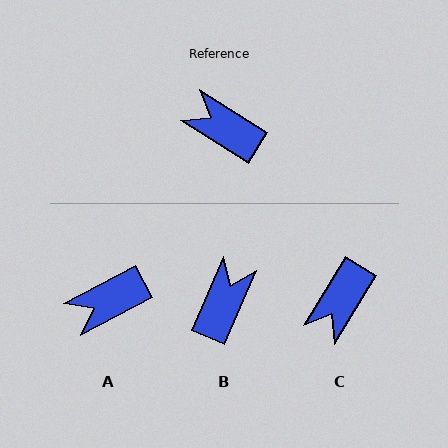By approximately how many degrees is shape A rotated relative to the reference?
Approximately 60 degrees counter-clockwise.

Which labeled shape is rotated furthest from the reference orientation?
C, about 91 degrees away.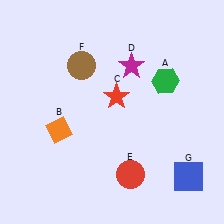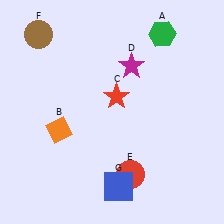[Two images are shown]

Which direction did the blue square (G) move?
The blue square (G) moved left.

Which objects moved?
The objects that moved are: the green hexagon (A), the brown circle (F), the blue square (G).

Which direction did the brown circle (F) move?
The brown circle (F) moved left.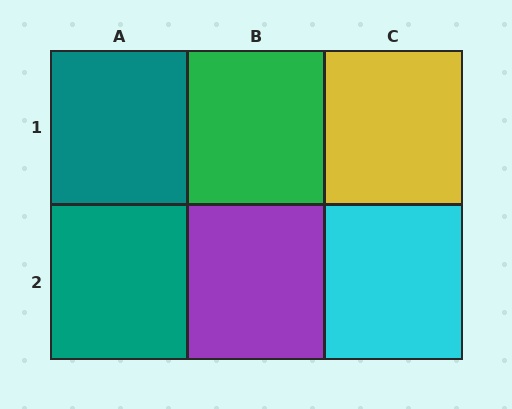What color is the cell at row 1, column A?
Teal.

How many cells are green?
1 cell is green.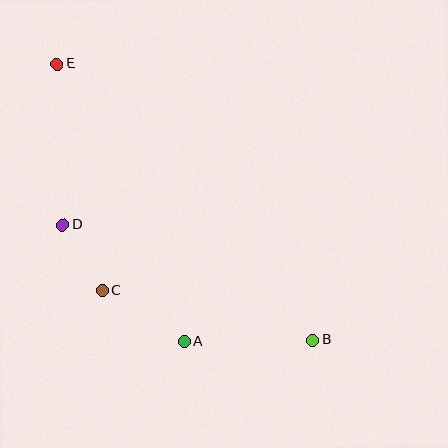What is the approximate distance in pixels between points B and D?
The distance between B and D is approximately 275 pixels.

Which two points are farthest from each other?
Points B and E are farthest from each other.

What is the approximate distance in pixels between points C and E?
The distance between C and E is approximately 231 pixels.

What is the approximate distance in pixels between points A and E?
The distance between A and E is approximately 305 pixels.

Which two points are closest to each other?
Points C and D are closest to each other.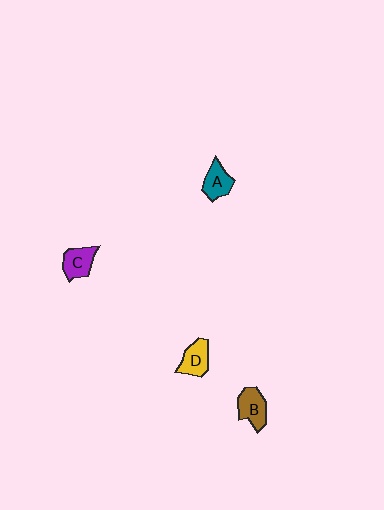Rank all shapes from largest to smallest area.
From largest to smallest: B (brown), C (purple), D (yellow), A (teal).